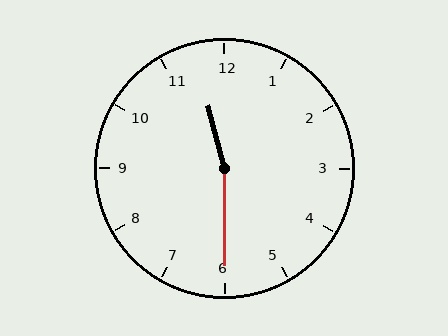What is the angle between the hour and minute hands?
Approximately 165 degrees.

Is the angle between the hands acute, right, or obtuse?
It is obtuse.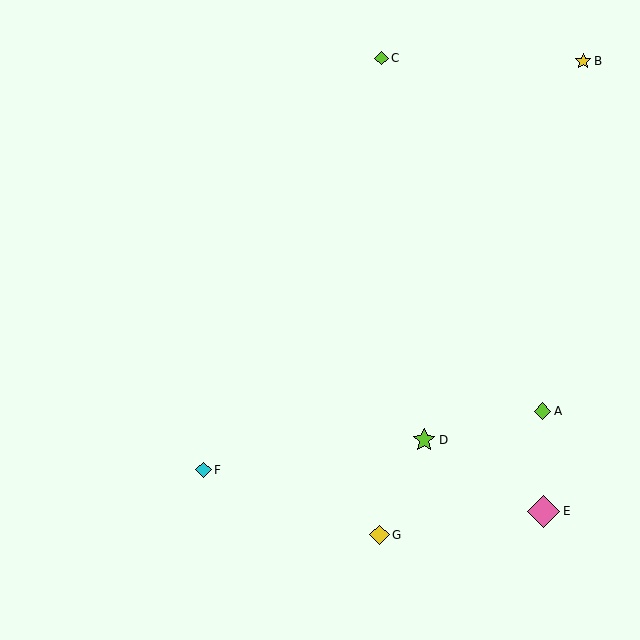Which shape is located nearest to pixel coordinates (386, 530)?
The yellow diamond (labeled G) at (379, 535) is nearest to that location.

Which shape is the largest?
The pink diamond (labeled E) is the largest.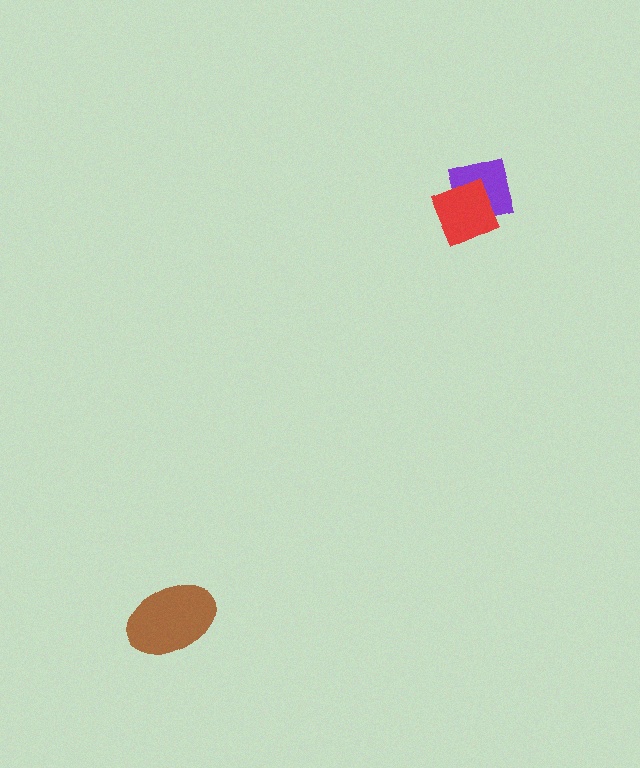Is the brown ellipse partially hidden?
No, no other shape covers it.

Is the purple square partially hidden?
Yes, it is partially covered by another shape.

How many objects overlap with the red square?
1 object overlaps with the red square.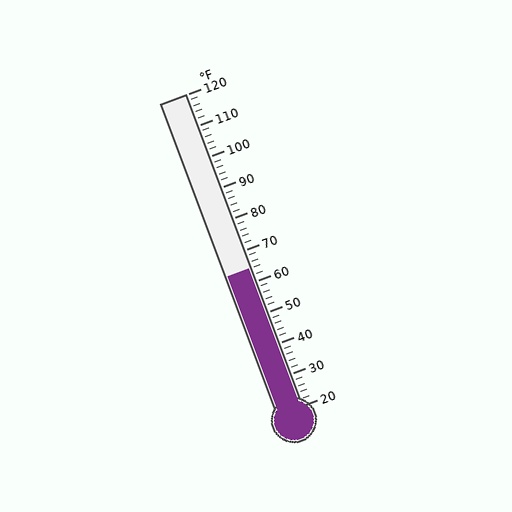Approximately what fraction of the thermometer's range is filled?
The thermometer is filled to approximately 45% of its range.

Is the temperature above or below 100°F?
The temperature is below 100°F.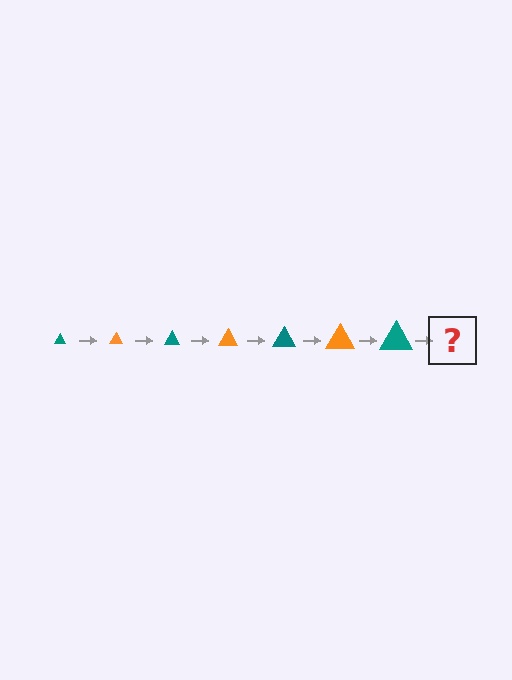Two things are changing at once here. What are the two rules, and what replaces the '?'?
The two rules are that the triangle grows larger each step and the color cycles through teal and orange. The '?' should be an orange triangle, larger than the previous one.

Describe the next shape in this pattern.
It should be an orange triangle, larger than the previous one.